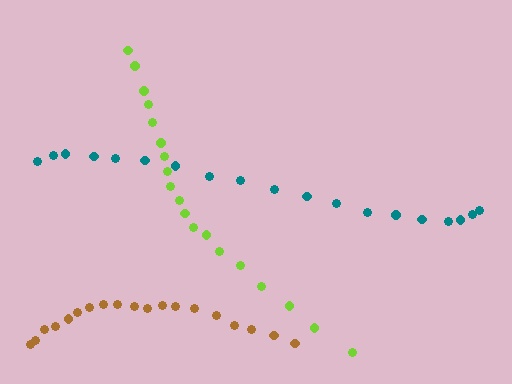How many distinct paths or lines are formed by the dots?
There are 3 distinct paths.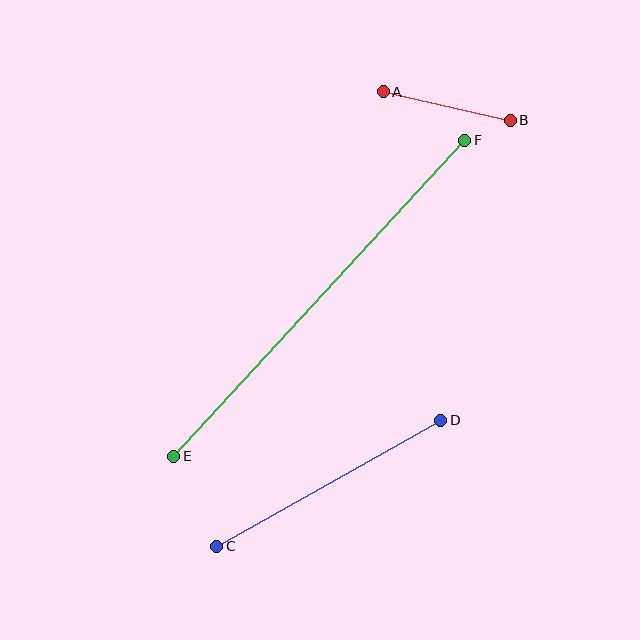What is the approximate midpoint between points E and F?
The midpoint is at approximately (319, 298) pixels.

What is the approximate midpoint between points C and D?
The midpoint is at approximately (329, 483) pixels.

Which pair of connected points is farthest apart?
Points E and F are farthest apart.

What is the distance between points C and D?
The distance is approximately 257 pixels.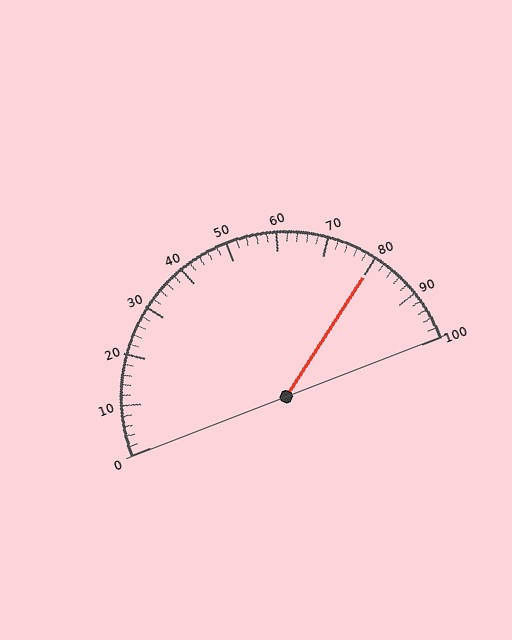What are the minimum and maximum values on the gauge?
The gauge ranges from 0 to 100.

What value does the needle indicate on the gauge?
The needle indicates approximately 80.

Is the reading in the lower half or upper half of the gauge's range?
The reading is in the upper half of the range (0 to 100).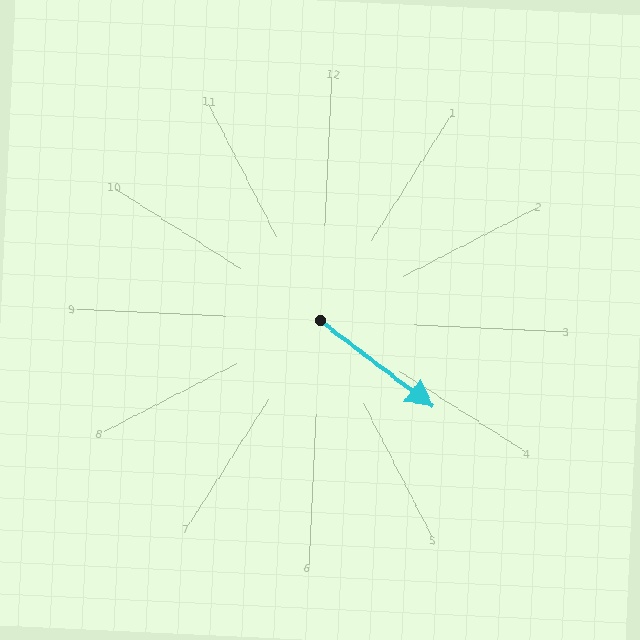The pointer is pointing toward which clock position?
Roughly 4 o'clock.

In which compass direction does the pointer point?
Southeast.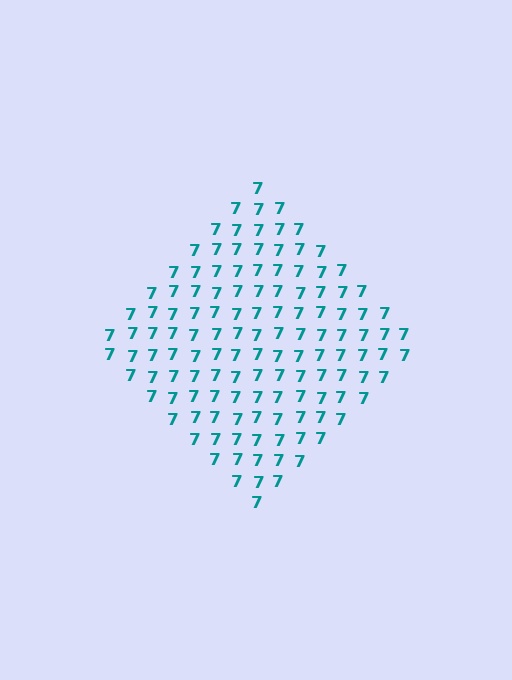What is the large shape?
The large shape is a diamond.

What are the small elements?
The small elements are digit 7's.